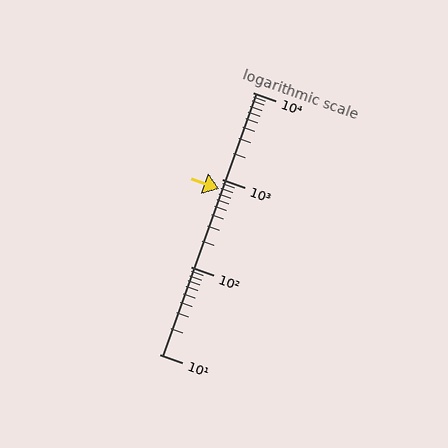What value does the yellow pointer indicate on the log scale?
The pointer indicates approximately 780.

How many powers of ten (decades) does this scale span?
The scale spans 3 decades, from 10 to 10000.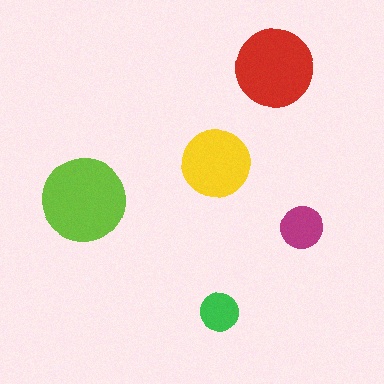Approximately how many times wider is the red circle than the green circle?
About 2 times wider.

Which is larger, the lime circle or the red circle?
The lime one.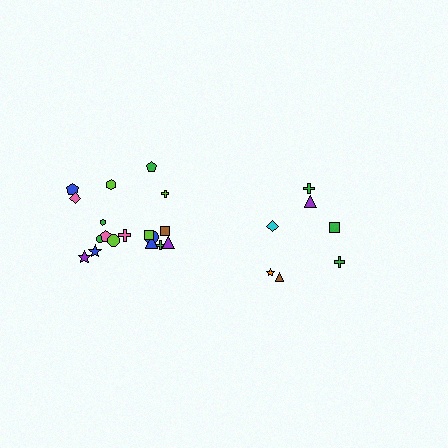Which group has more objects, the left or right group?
The left group.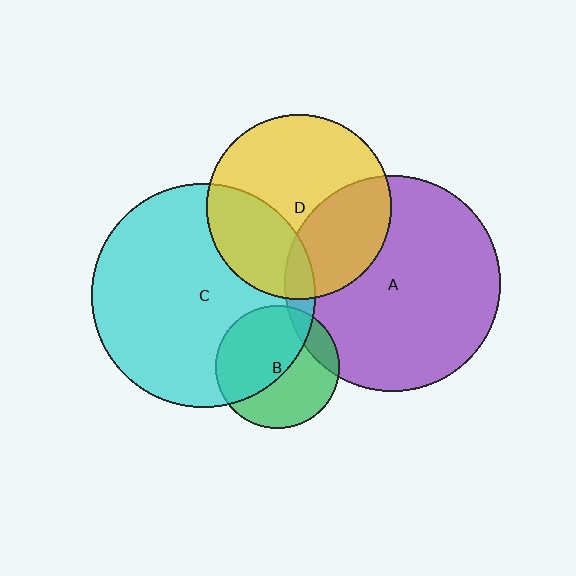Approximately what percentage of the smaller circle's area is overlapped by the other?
Approximately 55%.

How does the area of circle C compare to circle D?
Approximately 1.5 times.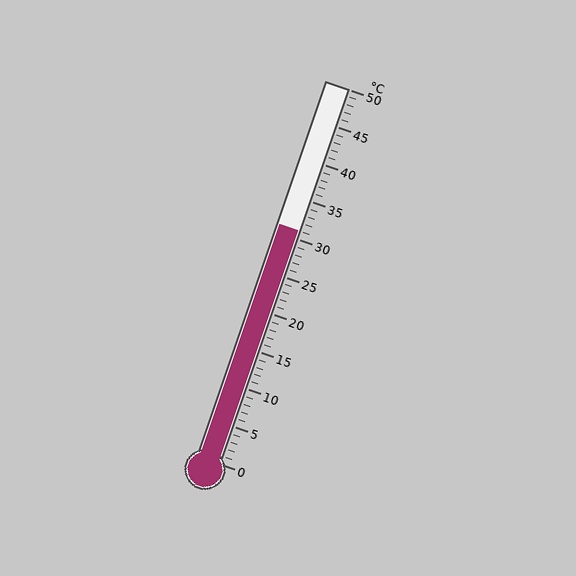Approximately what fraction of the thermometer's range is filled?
The thermometer is filled to approximately 60% of its range.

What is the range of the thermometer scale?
The thermometer scale ranges from 0°C to 50°C.